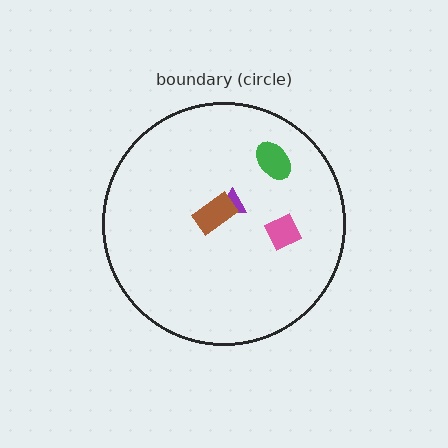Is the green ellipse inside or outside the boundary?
Inside.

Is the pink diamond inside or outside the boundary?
Inside.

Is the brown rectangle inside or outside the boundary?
Inside.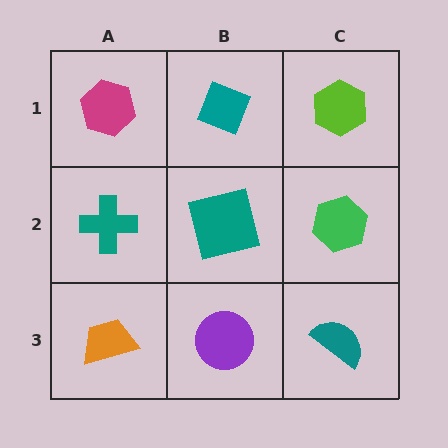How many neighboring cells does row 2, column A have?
3.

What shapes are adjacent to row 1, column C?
A green hexagon (row 2, column C), a teal diamond (row 1, column B).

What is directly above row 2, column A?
A magenta hexagon.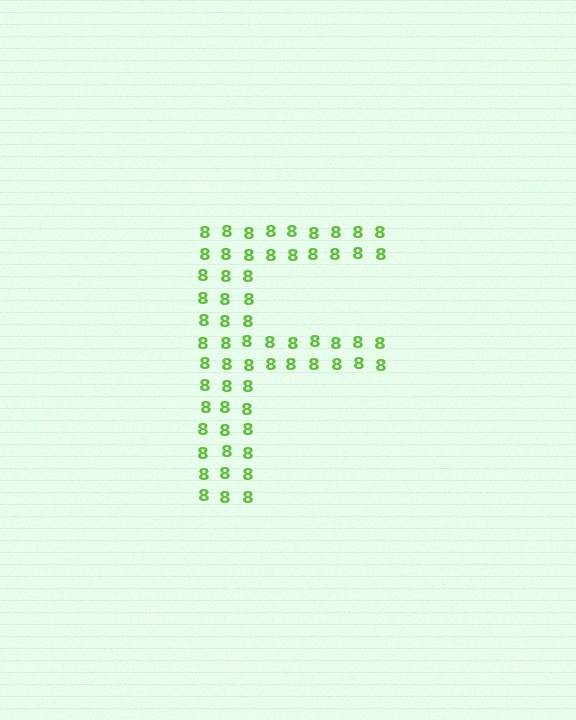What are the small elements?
The small elements are digit 8's.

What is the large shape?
The large shape is the letter F.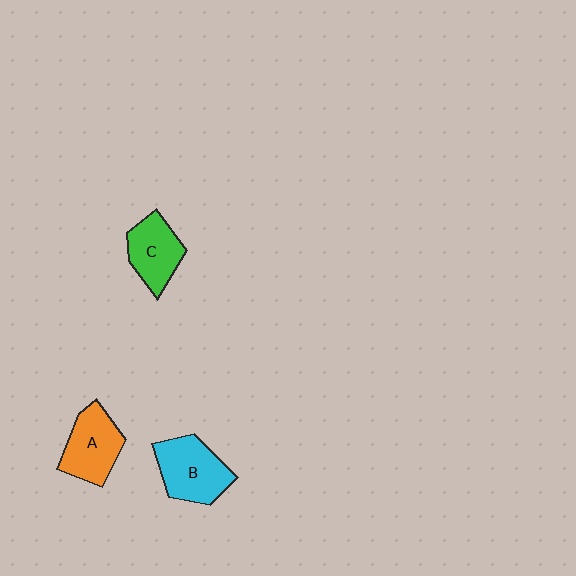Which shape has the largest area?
Shape B (cyan).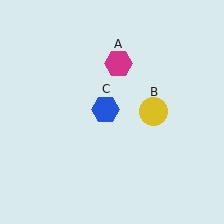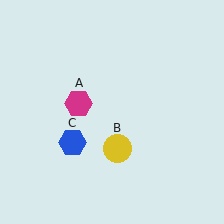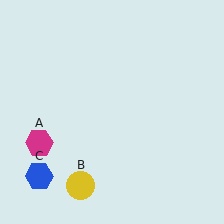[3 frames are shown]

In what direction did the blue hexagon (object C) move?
The blue hexagon (object C) moved down and to the left.